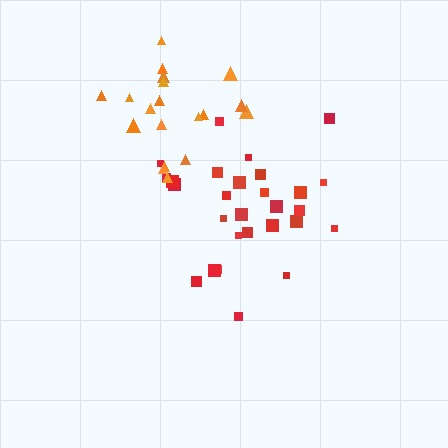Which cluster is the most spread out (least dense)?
Orange.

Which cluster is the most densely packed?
Red.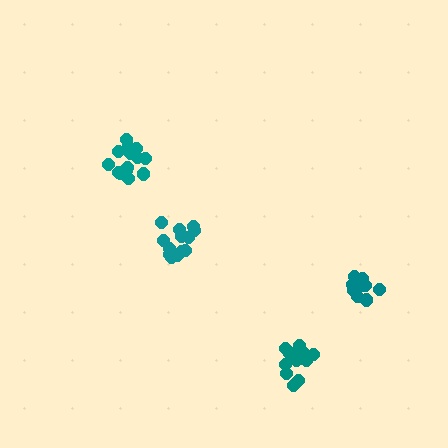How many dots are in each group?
Group 1: 15 dots, Group 2: 14 dots, Group 3: 10 dots, Group 4: 16 dots (55 total).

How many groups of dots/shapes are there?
There are 4 groups.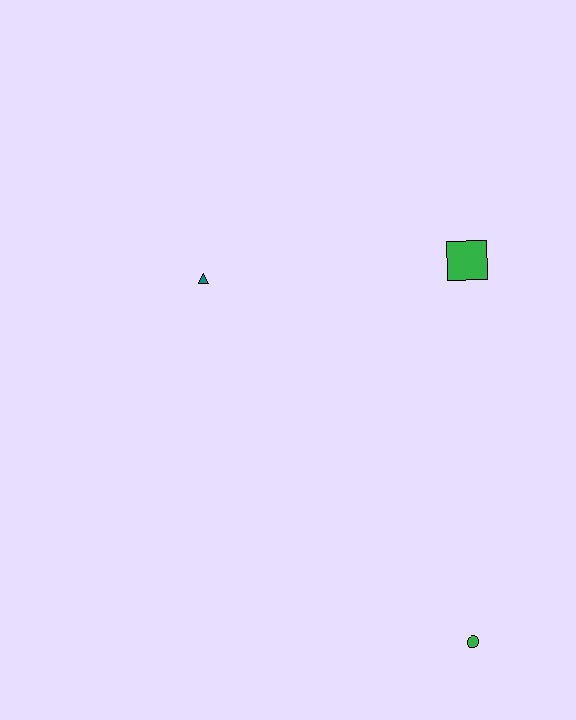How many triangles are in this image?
There is 1 triangle.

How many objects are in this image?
There are 3 objects.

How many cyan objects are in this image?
There are no cyan objects.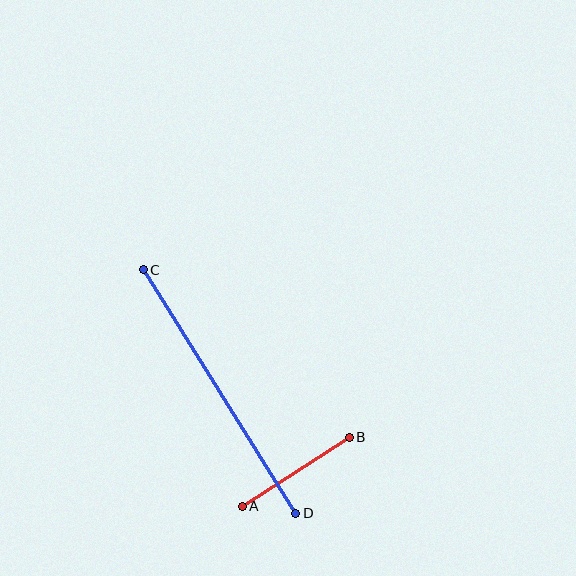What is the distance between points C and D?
The distance is approximately 287 pixels.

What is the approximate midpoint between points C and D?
The midpoint is at approximately (219, 392) pixels.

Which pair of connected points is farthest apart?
Points C and D are farthest apart.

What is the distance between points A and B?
The distance is approximately 127 pixels.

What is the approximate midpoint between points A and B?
The midpoint is at approximately (296, 472) pixels.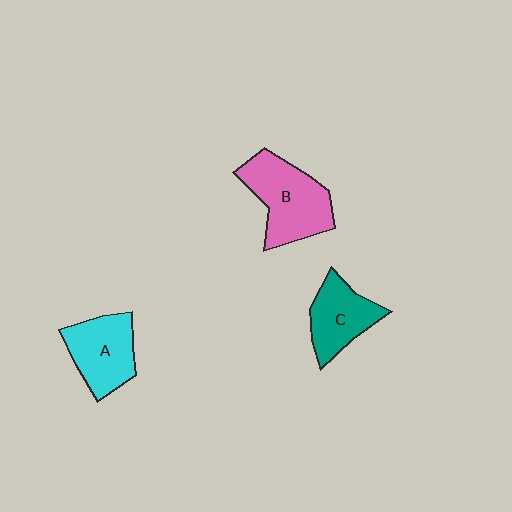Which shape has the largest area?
Shape B (pink).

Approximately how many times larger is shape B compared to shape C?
Approximately 1.4 times.